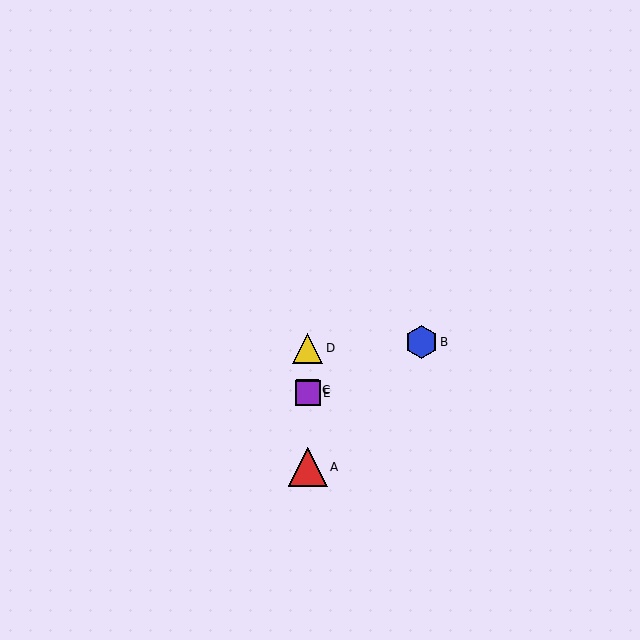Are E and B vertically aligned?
No, E is at x≈308 and B is at x≈421.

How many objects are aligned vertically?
4 objects (A, C, D, E) are aligned vertically.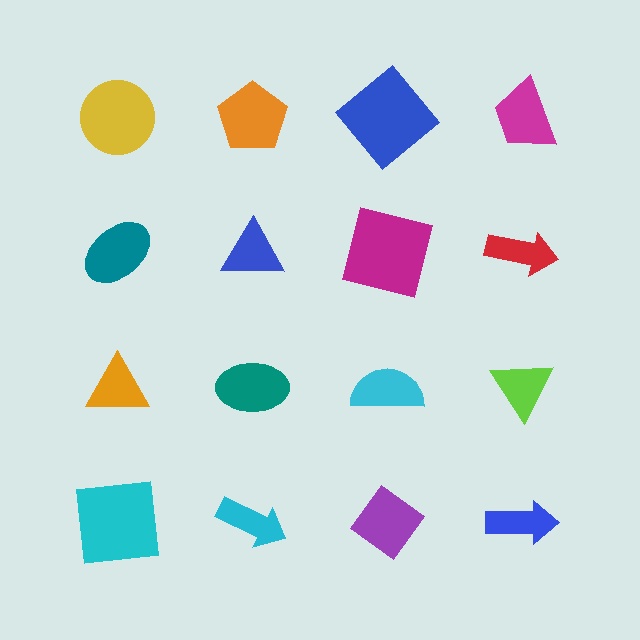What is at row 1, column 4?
A magenta trapezoid.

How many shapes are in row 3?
4 shapes.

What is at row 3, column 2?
A teal ellipse.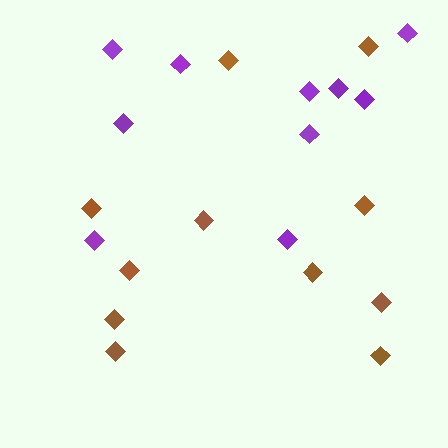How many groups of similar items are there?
There are 2 groups: one group of brown diamonds (11) and one group of purple diamonds (10).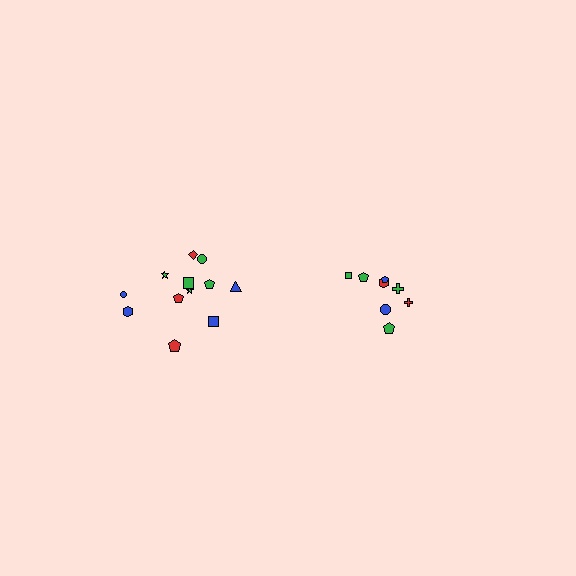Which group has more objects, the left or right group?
The left group.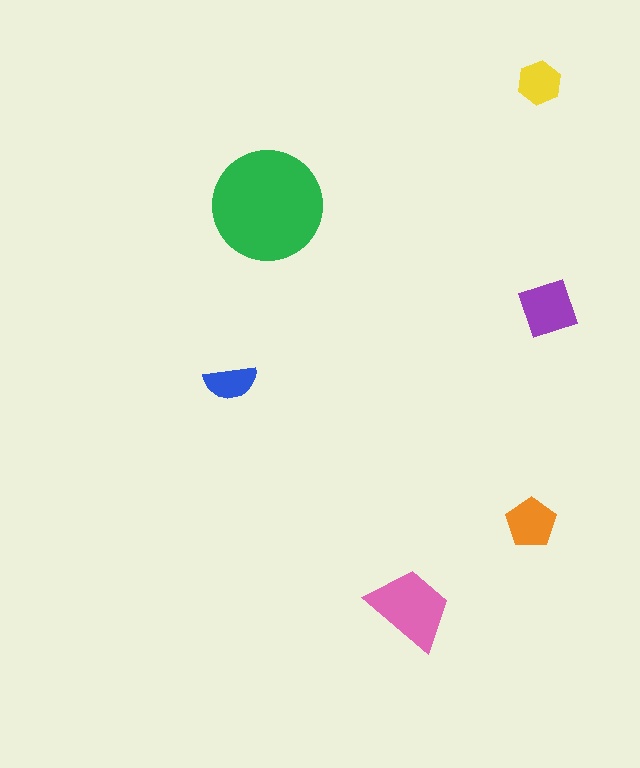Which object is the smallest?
The blue semicircle.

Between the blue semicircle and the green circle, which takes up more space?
The green circle.